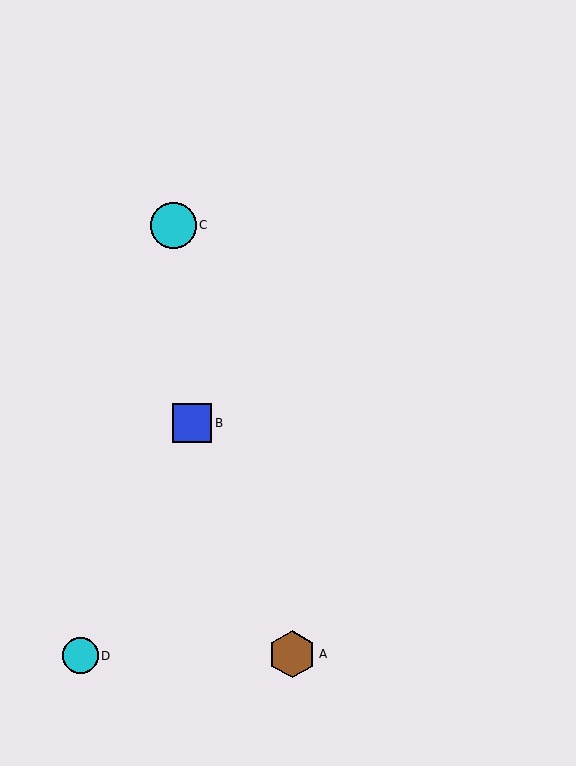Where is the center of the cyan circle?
The center of the cyan circle is at (173, 225).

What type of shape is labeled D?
Shape D is a cyan circle.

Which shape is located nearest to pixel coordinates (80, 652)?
The cyan circle (labeled D) at (80, 656) is nearest to that location.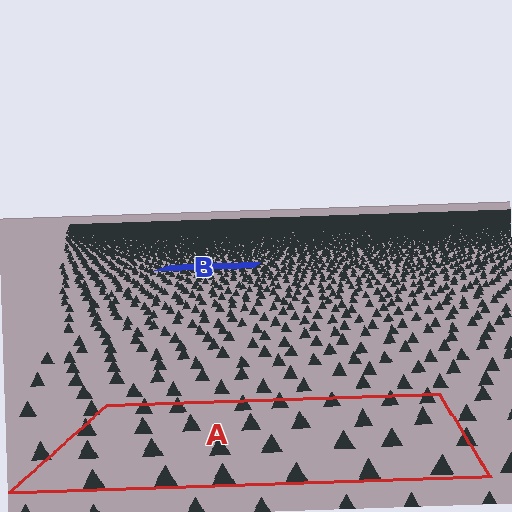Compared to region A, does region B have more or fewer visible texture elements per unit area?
Region B has more texture elements per unit area — they are packed more densely because it is farther away.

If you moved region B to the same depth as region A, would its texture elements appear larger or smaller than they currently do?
They would appear larger. At a closer depth, the same texture elements are projected at a bigger on-screen size.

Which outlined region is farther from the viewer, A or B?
Region B is farther from the viewer — the texture elements inside it appear smaller and more densely packed.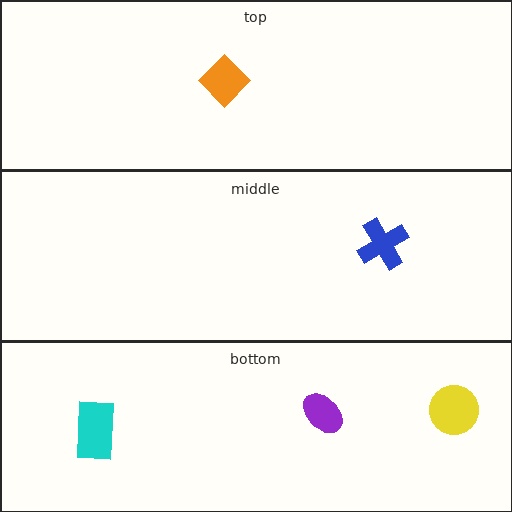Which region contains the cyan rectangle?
The bottom region.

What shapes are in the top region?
The orange diamond.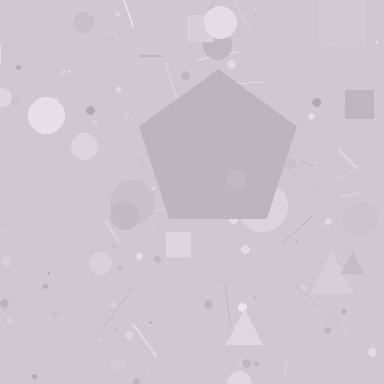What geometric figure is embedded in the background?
A pentagon is embedded in the background.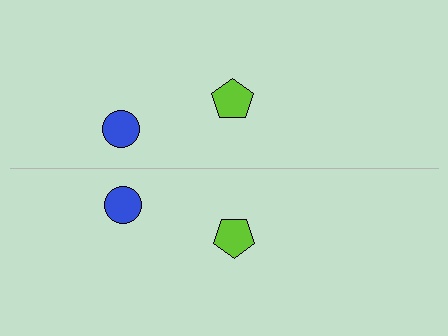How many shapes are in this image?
There are 4 shapes in this image.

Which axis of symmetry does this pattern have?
The pattern has a horizontal axis of symmetry running through the center of the image.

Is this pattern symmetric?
Yes, this pattern has bilateral (reflection) symmetry.